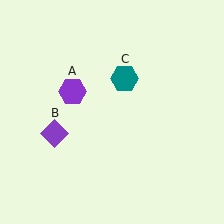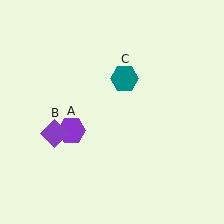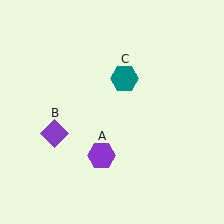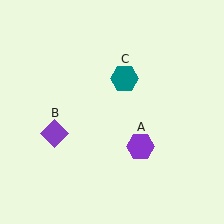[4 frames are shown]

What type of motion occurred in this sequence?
The purple hexagon (object A) rotated counterclockwise around the center of the scene.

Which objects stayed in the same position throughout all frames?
Purple diamond (object B) and teal hexagon (object C) remained stationary.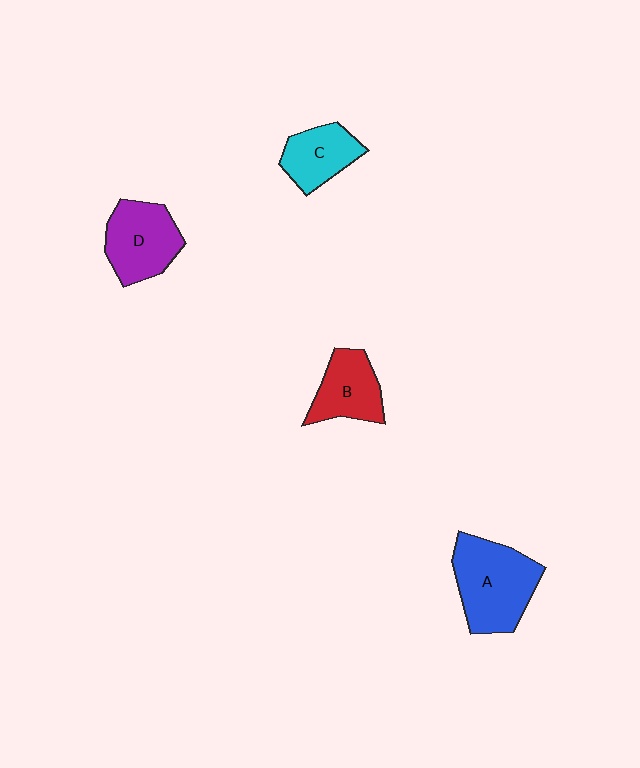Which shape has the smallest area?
Shape C (cyan).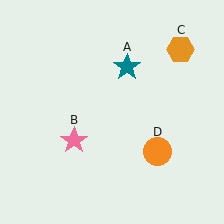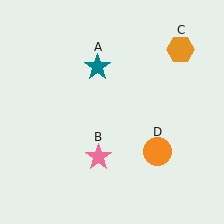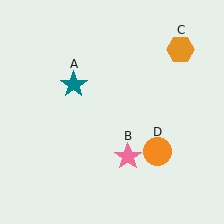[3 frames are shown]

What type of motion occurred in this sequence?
The teal star (object A), pink star (object B) rotated counterclockwise around the center of the scene.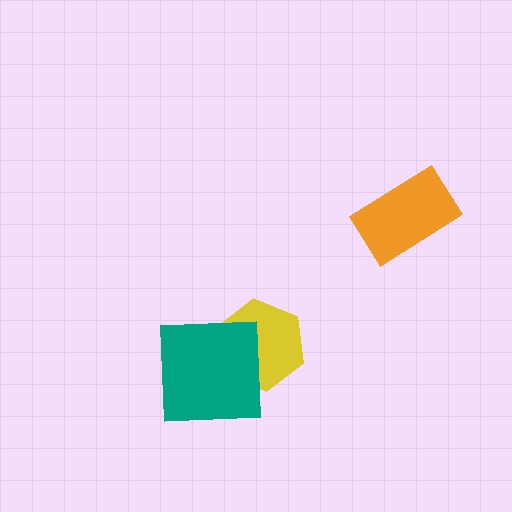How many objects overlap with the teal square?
1 object overlaps with the teal square.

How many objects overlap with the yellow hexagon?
1 object overlaps with the yellow hexagon.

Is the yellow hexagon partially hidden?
Yes, it is partially covered by another shape.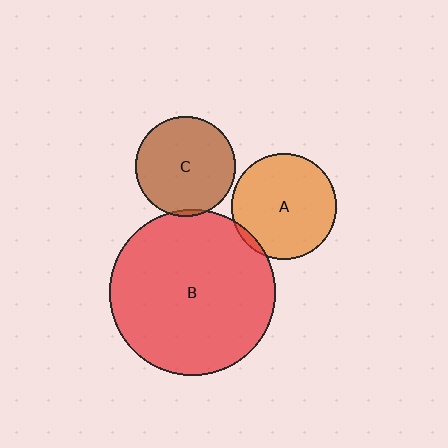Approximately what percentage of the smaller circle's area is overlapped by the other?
Approximately 5%.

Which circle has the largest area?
Circle B (red).